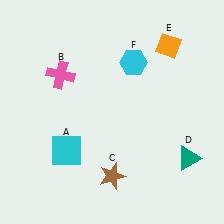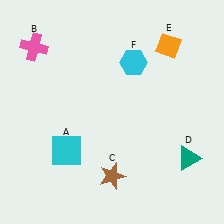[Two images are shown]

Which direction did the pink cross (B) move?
The pink cross (B) moved up.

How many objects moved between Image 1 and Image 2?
1 object moved between the two images.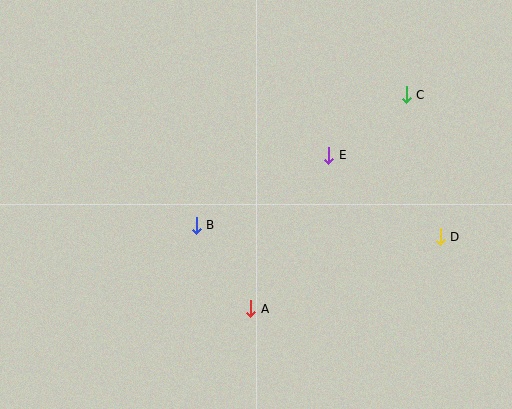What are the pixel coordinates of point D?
Point D is at (440, 237).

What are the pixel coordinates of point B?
Point B is at (196, 225).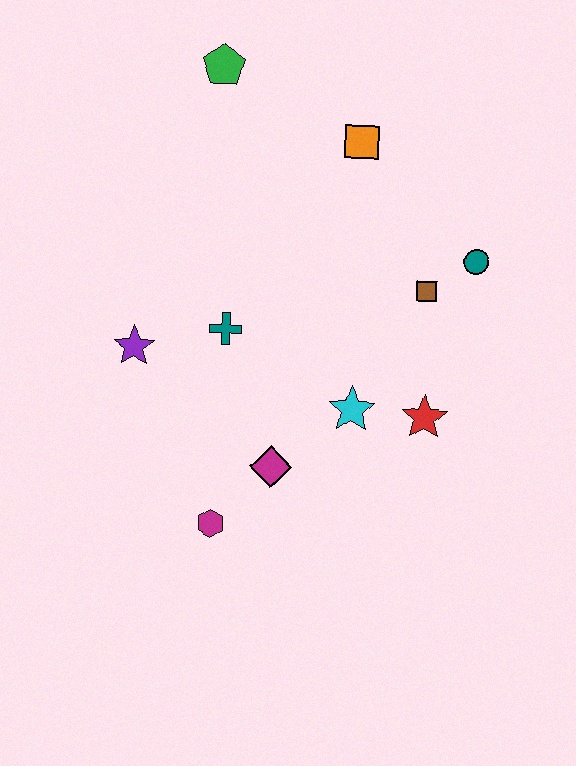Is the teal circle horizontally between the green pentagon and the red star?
No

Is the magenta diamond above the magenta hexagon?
Yes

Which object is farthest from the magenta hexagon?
The green pentagon is farthest from the magenta hexagon.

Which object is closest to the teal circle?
The brown square is closest to the teal circle.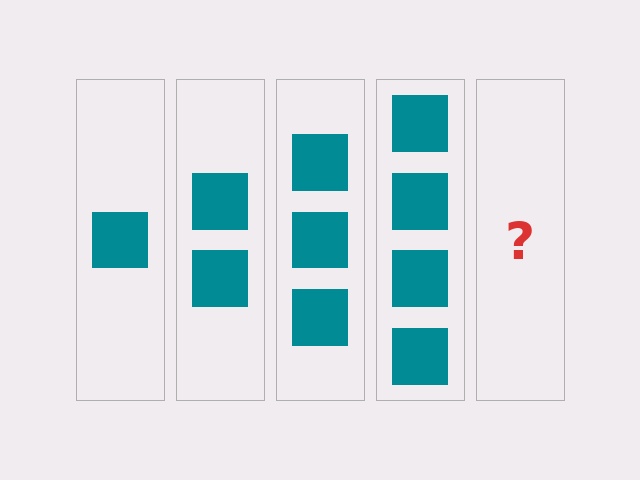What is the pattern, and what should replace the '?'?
The pattern is that each step adds one more square. The '?' should be 5 squares.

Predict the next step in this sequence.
The next step is 5 squares.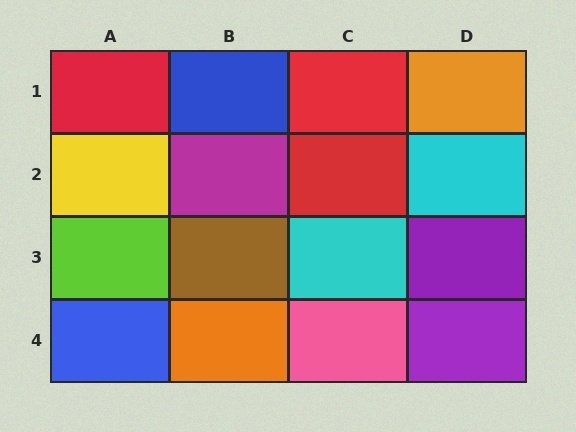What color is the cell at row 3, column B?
Brown.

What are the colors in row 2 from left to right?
Yellow, magenta, red, cyan.